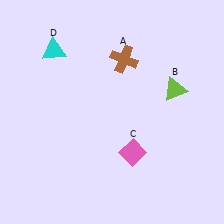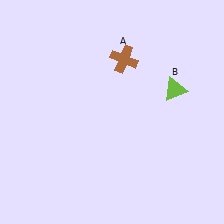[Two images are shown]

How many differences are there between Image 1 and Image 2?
There are 2 differences between the two images.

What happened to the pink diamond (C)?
The pink diamond (C) was removed in Image 2. It was in the bottom-right area of Image 1.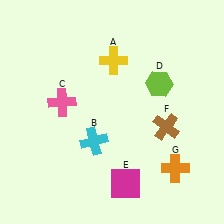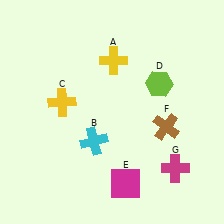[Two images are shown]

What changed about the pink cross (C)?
In Image 1, C is pink. In Image 2, it changed to yellow.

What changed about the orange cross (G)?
In Image 1, G is orange. In Image 2, it changed to magenta.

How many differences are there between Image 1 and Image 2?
There are 2 differences between the two images.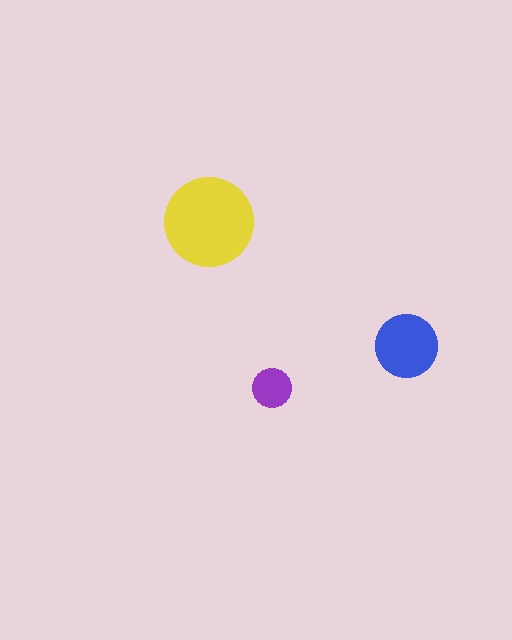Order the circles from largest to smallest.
the yellow one, the blue one, the purple one.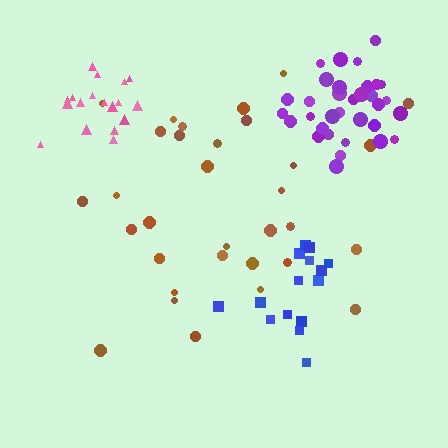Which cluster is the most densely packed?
Purple.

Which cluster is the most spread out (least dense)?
Brown.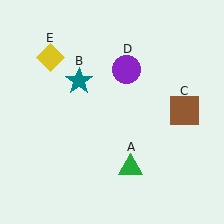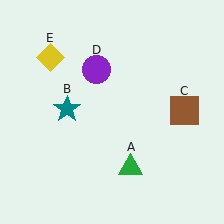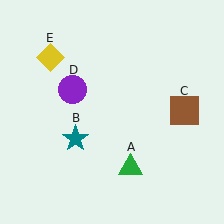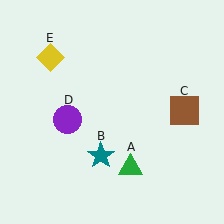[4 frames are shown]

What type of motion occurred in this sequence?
The teal star (object B), purple circle (object D) rotated counterclockwise around the center of the scene.